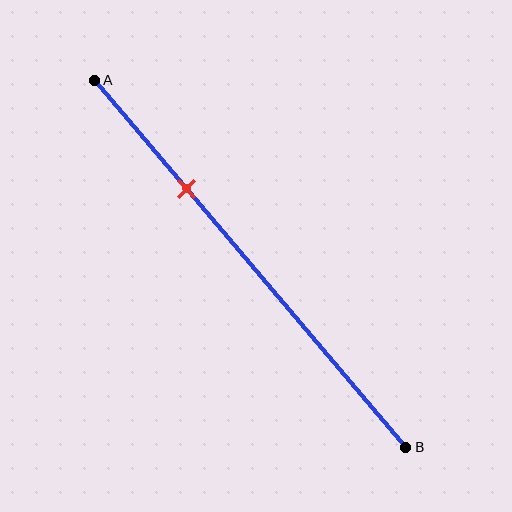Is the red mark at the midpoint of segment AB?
No, the mark is at about 30% from A, not at the 50% midpoint.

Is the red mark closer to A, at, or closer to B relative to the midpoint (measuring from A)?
The red mark is closer to point A than the midpoint of segment AB.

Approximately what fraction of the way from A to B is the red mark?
The red mark is approximately 30% of the way from A to B.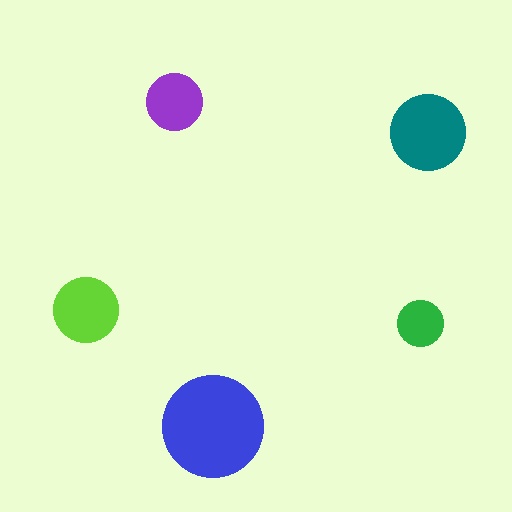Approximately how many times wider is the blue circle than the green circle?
About 2 times wider.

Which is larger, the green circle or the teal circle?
The teal one.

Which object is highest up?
The purple circle is topmost.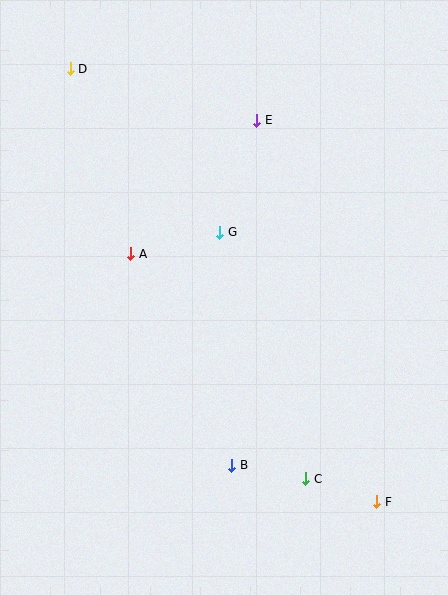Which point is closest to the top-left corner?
Point D is closest to the top-left corner.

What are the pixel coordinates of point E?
Point E is at (257, 120).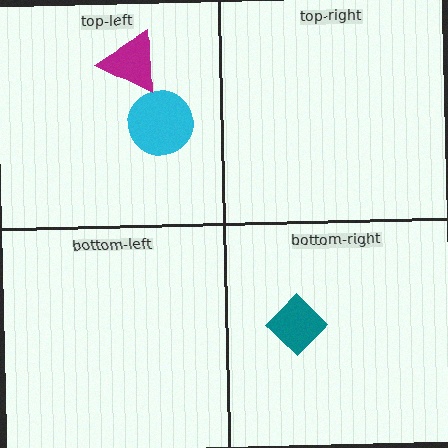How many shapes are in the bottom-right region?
1.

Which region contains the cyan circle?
The top-left region.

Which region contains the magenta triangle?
The top-left region.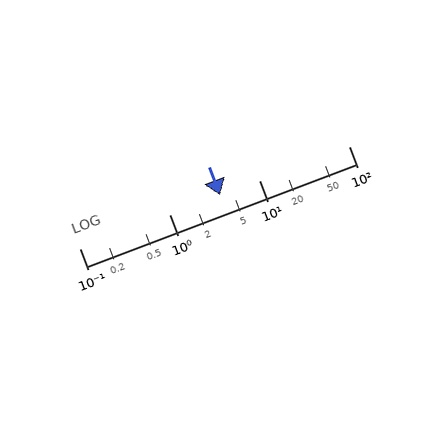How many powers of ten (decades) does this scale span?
The scale spans 3 decades, from 0.1 to 100.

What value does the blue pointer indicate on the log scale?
The pointer indicates approximately 3.7.